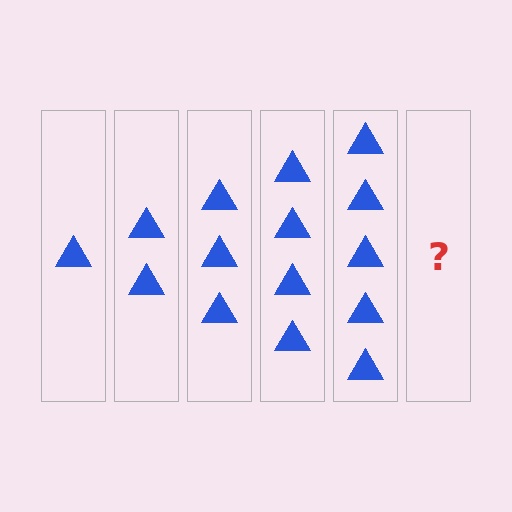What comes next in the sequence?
The next element should be 6 triangles.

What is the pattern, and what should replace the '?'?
The pattern is that each step adds one more triangle. The '?' should be 6 triangles.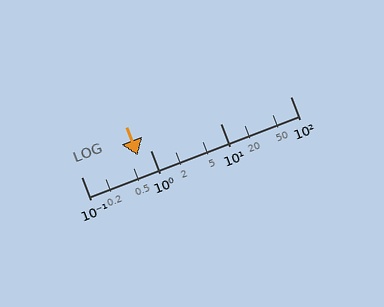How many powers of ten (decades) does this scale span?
The scale spans 3 decades, from 0.1 to 100.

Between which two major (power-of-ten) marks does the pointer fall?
The pointer is between 0.1 and 1.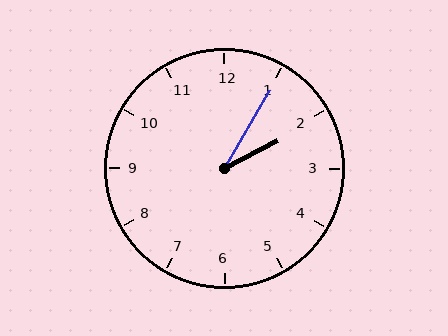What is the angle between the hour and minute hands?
Approximately 32 degrees.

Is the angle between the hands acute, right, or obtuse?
It is acute.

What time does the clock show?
2:05.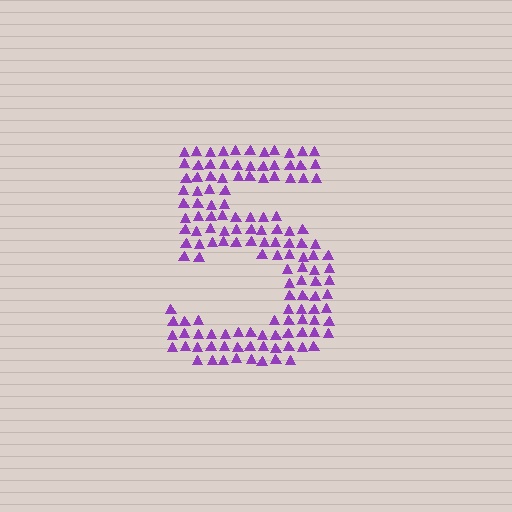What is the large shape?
The large shape is the digit 5.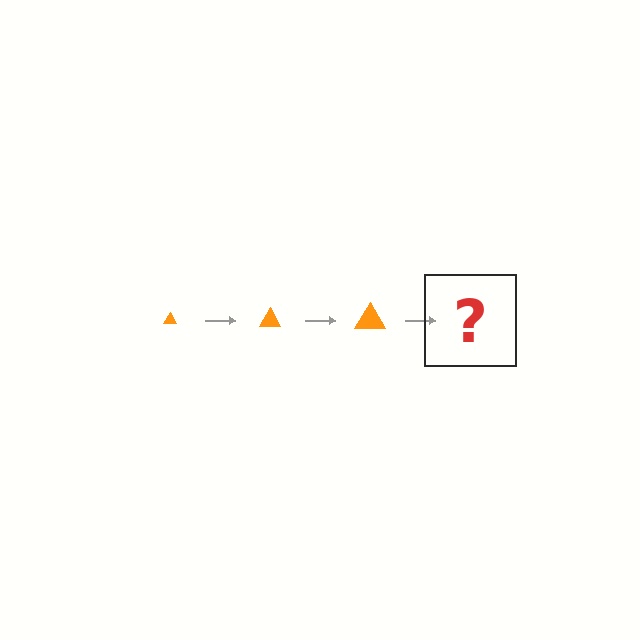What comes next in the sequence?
The next element should be an orange triangle, larger than the previous one.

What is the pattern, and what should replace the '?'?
The pattern is that the triangle gets progressively larger each step. The '?' should be an orange triangle, larger than the previous one.